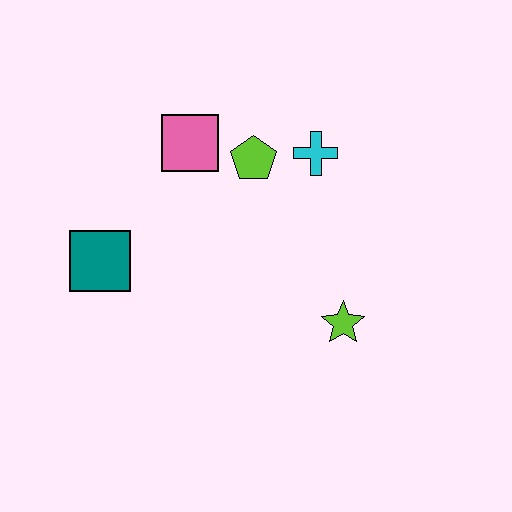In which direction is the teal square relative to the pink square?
The teal square is below the pink square.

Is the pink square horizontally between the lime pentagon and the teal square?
Yes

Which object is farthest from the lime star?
The teal square is farthest from the lime star.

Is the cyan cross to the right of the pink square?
Yes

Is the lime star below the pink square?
Yes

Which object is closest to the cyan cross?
The lime pentagon is closest to the cyan cross.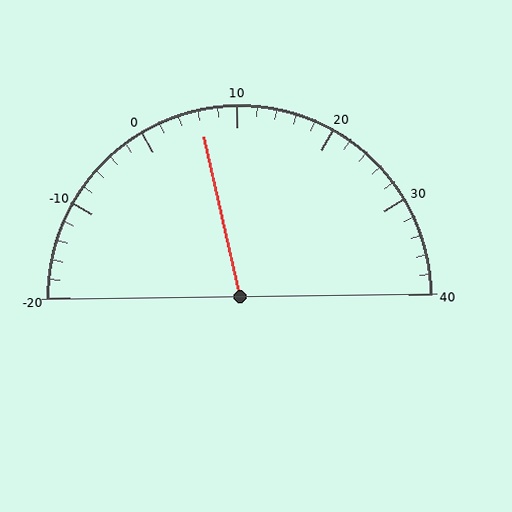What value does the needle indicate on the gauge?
The needle indicates approximately 6.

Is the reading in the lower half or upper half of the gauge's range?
The reading is in the lower half of the range (-20 to 40).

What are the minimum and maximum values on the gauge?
The gauge ranges from -20 to 40.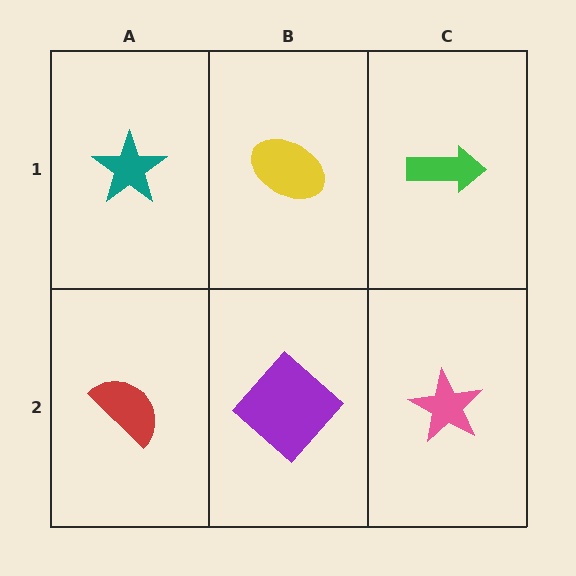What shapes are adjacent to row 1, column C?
A pink star (row 2, column C), a yellow ellipse (row 1, column B).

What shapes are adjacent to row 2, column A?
A teal star (row 1, column A), a purple diamond (row 2, column B).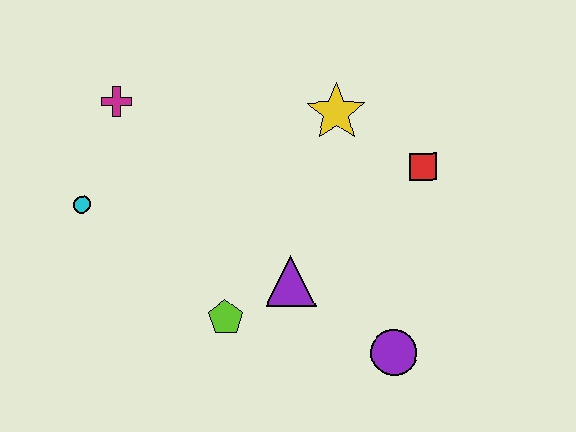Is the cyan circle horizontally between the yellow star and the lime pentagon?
No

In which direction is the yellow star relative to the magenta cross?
The yellow star is to the right of the magenta cross.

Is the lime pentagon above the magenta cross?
No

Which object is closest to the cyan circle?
The magenta cross is closest to the cyan circle.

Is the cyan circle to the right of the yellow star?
No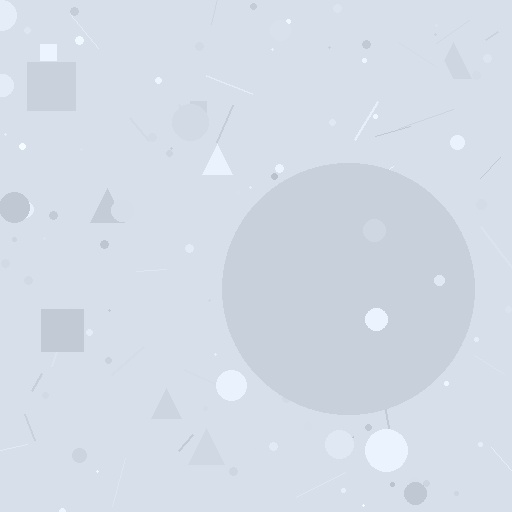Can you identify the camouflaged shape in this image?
The camouflaged shape is a circle.